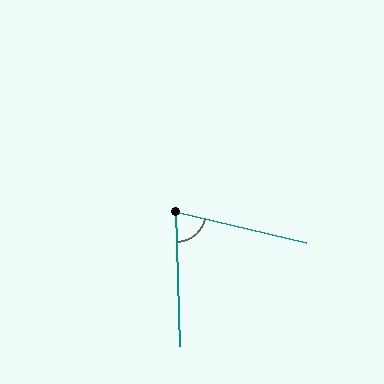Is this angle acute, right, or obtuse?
It is acute.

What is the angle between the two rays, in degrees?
Approximately 76 degrees.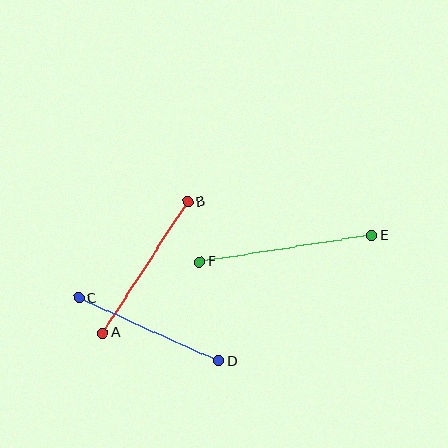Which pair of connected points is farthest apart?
Points E and F are farthest apart.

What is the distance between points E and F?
The distance is approximately 174 pixels.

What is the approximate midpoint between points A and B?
The midpoint is at approximately (145, 267) pixels.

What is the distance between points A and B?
The distance is approximately 156 pixels.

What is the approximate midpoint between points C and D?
The midpoint is at approximately (149, 329) pixels.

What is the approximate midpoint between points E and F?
The midpoint is at approximately (286, 249) pixels.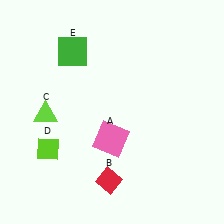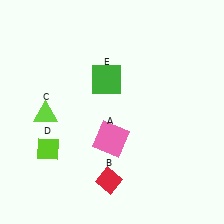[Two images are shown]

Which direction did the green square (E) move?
The green square (E) moved right.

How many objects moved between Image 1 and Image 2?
1 object moved between the two images.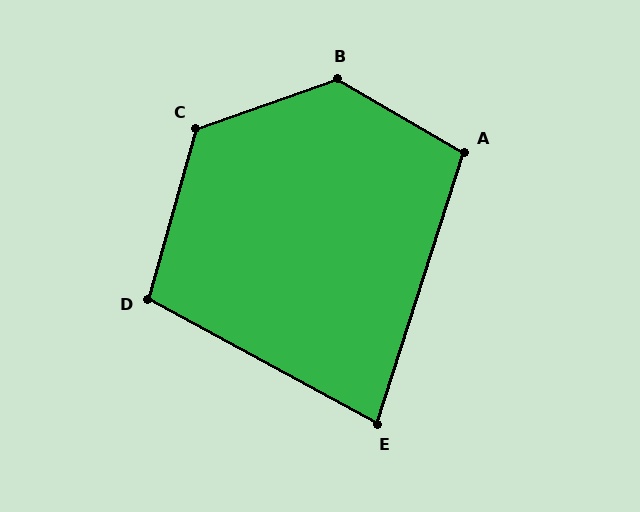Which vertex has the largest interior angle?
B, at approximately 131 degrees.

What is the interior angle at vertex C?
Approximately 125 degrees (obtuse).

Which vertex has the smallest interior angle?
E, at approximately 79 degrees.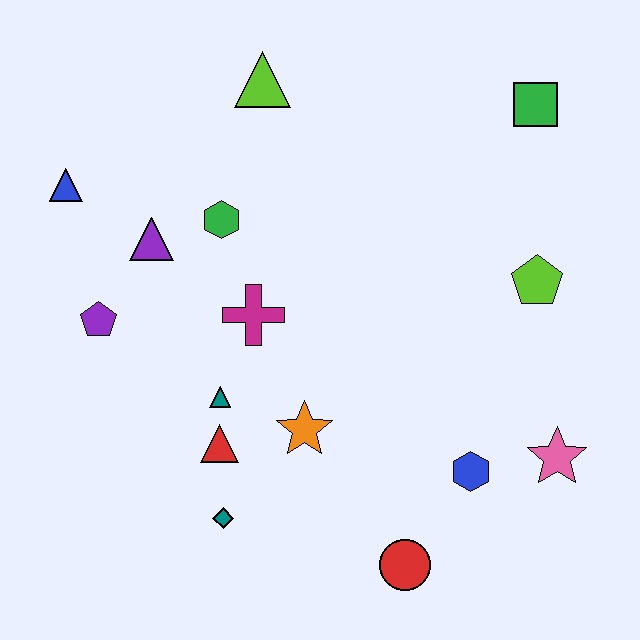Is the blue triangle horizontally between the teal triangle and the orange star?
No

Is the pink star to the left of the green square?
No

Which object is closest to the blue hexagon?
The pink star is closest to the blue hexagon.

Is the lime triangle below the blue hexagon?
No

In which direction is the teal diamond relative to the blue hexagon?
The teal diamond is to the left of the blue hexagon.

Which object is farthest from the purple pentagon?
The green square is farthest from the purple pentagon.